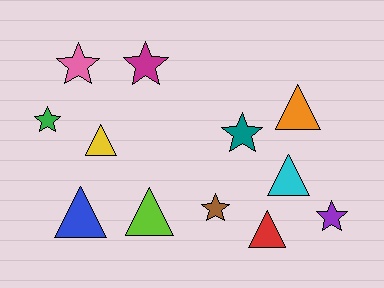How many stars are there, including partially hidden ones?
There are 6 stars.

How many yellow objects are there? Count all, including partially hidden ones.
There is 1 yellow object.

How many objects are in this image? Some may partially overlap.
There are 12 objects.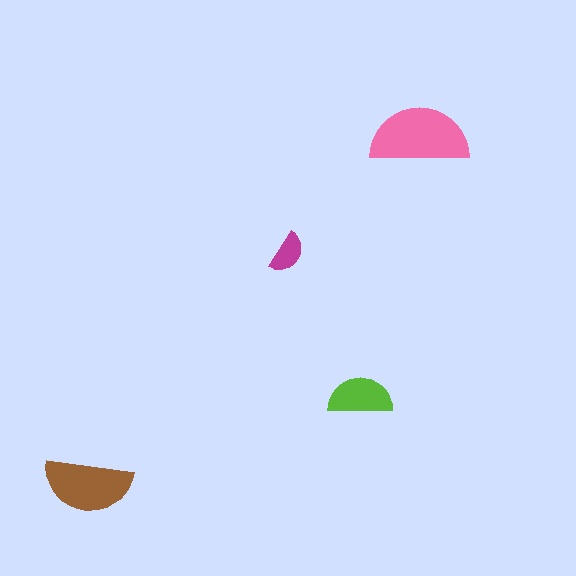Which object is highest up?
The pink semicircle is topmost.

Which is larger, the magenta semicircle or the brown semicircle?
The brown one.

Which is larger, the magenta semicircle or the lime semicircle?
The lime one.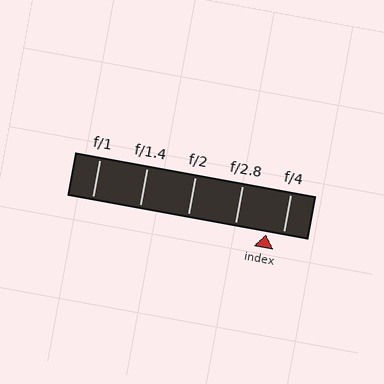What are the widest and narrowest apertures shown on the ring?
The widest aperture shown is f/1 and the narrowest is f/4.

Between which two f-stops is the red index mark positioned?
The index mark is between f/2.8 and f/4.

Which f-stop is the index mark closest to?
The index mark is closest to f/4.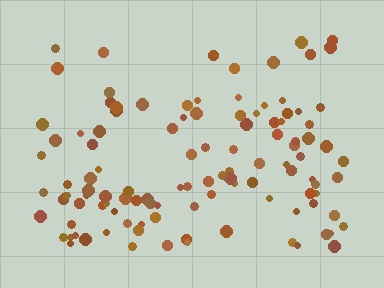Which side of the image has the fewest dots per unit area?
The top.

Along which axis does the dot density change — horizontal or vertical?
Vertical.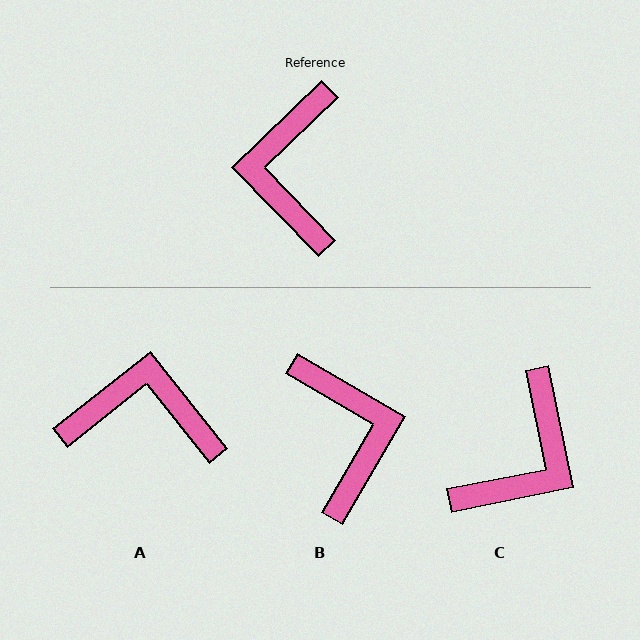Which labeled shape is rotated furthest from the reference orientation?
B, about 164 degrees away.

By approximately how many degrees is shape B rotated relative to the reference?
Approximately 164 degrees clockwise.